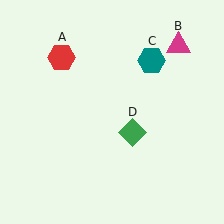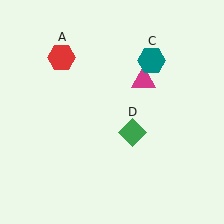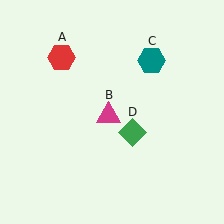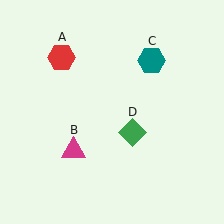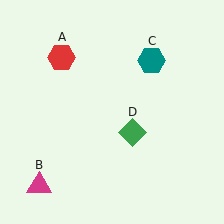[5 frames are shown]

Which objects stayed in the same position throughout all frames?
Red hexagon (object A) and teal hexagon (object C) and green diamond (object D) remained stationary.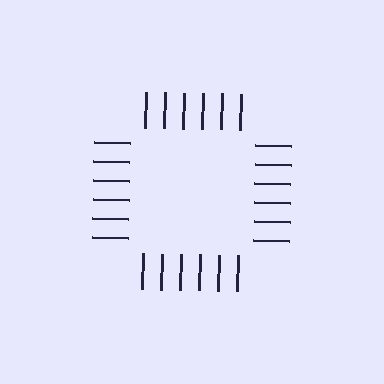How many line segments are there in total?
24 — 6 along each of the 4 edges.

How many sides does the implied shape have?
4 sides — the line-ends trace a square.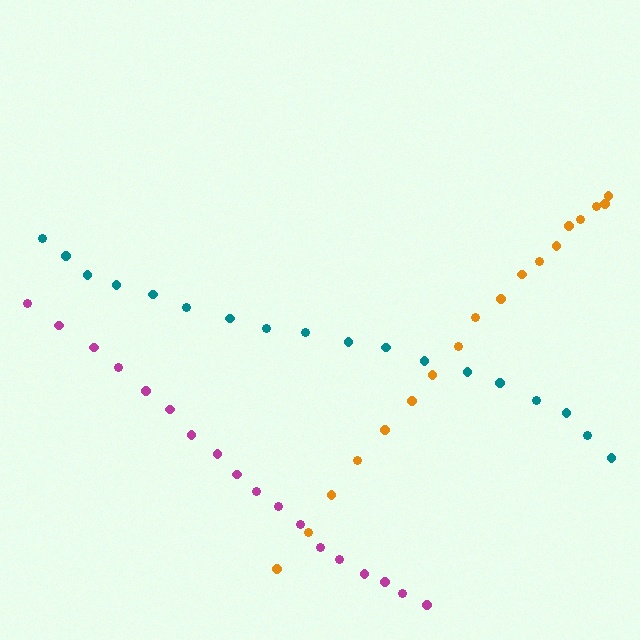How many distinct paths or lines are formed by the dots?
There are 3 distinct paths.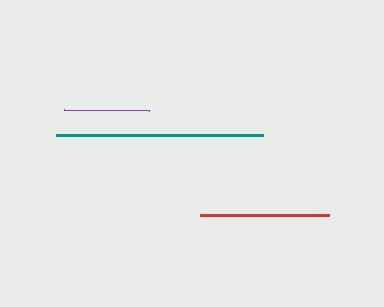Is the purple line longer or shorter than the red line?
The red line is longer than the purple line.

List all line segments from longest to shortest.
From longest to shortest: teal, red, purple.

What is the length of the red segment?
The red segment is approximately 130 pixels long.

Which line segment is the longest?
The teal line is the longest at approximately 207 pixels.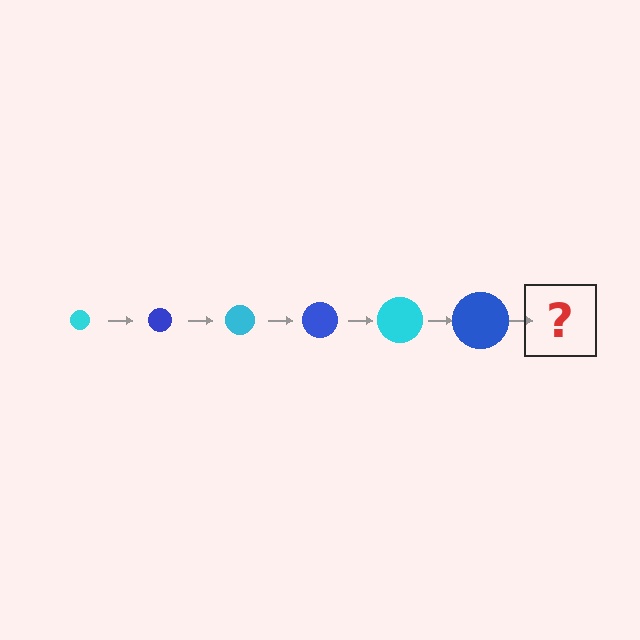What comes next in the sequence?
The next element should be a cyan circle, larger than the previous one.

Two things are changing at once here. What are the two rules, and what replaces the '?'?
The two rules are that the circle grows larger each step and the color cycles through cyan and blue. The '?' should be a cyan circle, larger than the previous one.